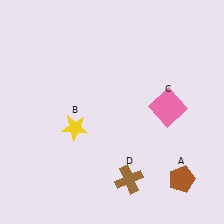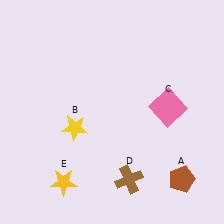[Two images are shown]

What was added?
A yellow star (E) was added in Image 2.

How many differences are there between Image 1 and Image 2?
There is 1 difference between the two images.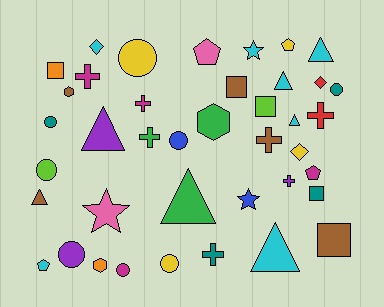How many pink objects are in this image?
There are 2 pink objects.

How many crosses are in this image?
There are 7 crosses.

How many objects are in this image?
There are 40 objects.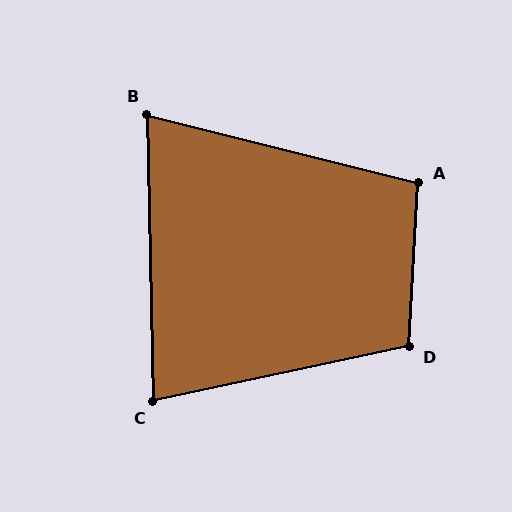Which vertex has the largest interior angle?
D, at approximately 105 degrees.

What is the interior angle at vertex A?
Approximately 101 degrees (obtuse).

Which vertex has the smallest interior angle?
B, at approximately 75 degrees.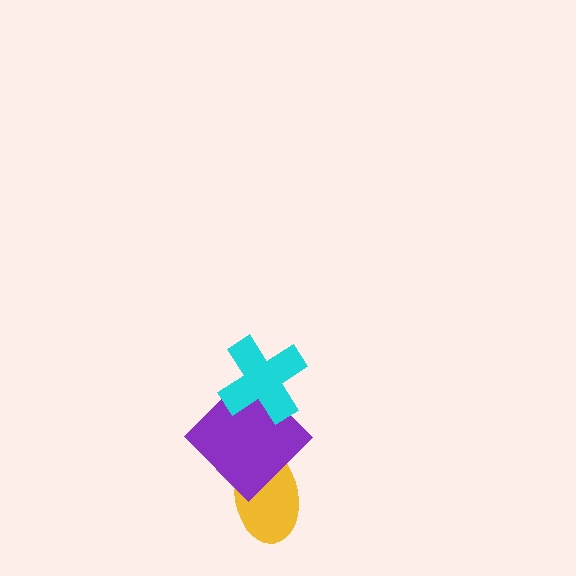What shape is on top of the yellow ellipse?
The purple diamond is on top of the yellow ellipse.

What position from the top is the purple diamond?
The purple diamond is 2nd from the top.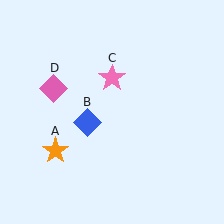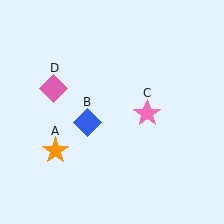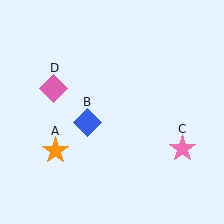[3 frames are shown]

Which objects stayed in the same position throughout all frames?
Orange star (object A) and blue diamond (object B) and pink diamond (object D) remained stationary.